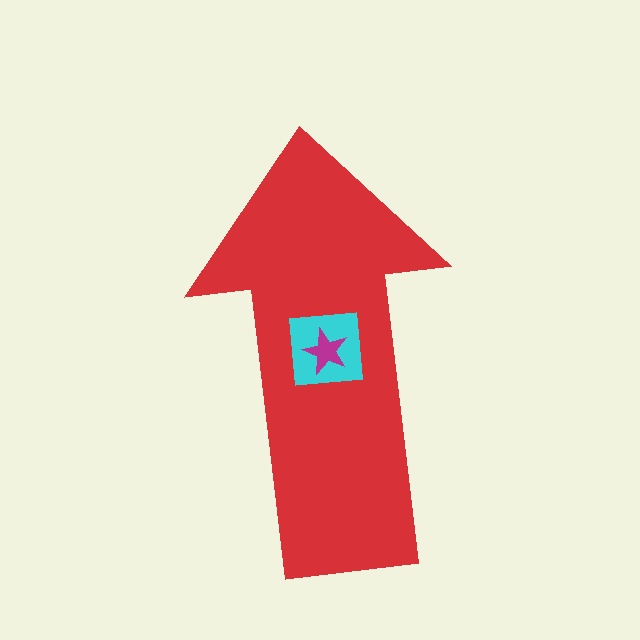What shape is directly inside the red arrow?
The cyan square.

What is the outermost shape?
The red arrow.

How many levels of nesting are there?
3.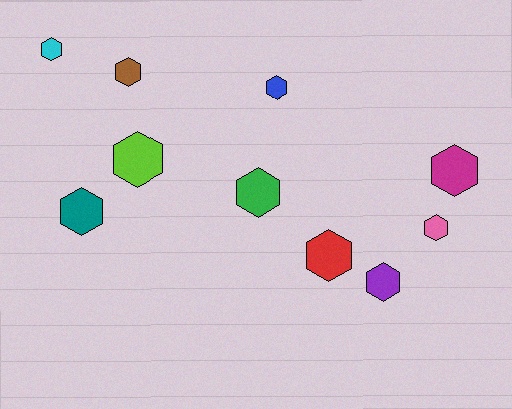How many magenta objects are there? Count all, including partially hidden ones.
There is 1 magenta object.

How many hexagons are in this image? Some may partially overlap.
There are 10 hexagons.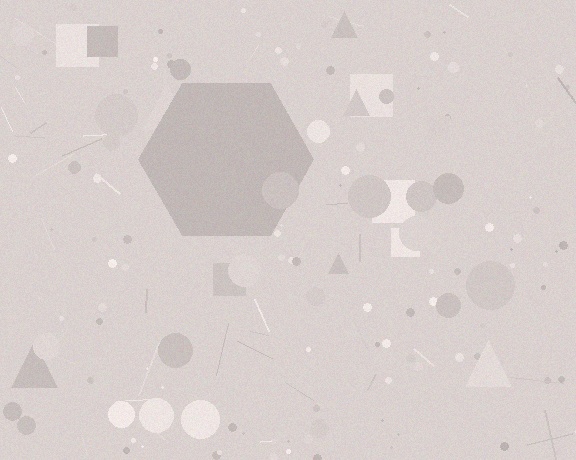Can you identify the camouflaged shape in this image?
The camouflaged shape is a hexagon.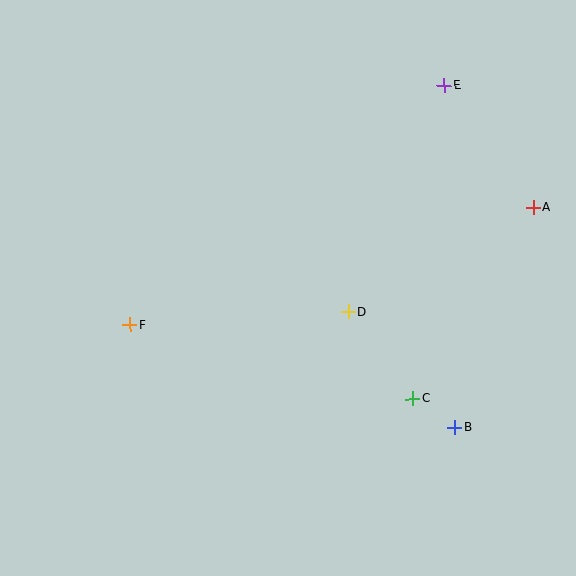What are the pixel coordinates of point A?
Point A is at (533, 207).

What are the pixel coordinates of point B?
Point B is at (454, 427).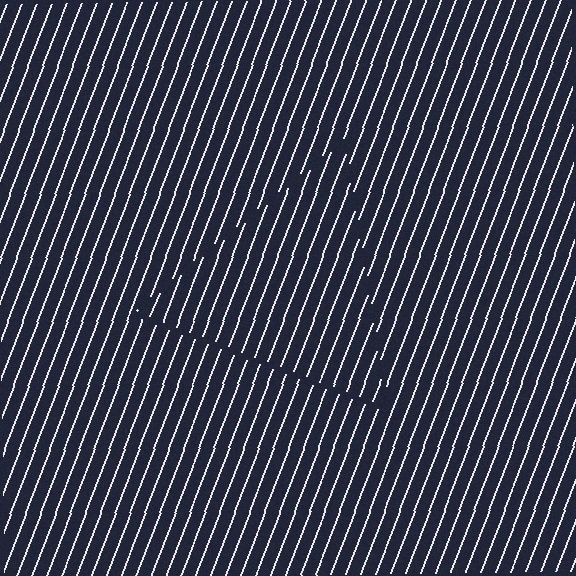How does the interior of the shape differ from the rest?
The interior of the shape contains the same grating, shifted by half a period — the contour is defined by the phase discontinuity where line-ends from the inner and outer gratings abut.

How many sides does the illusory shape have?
3 sides — the line-ends trace a triangle.